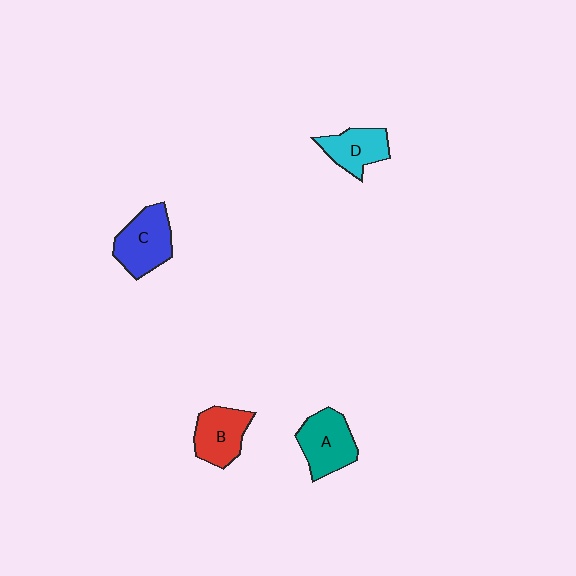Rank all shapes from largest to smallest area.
From largest to smallest: C (blue), A (teal), B (red), D (cyan).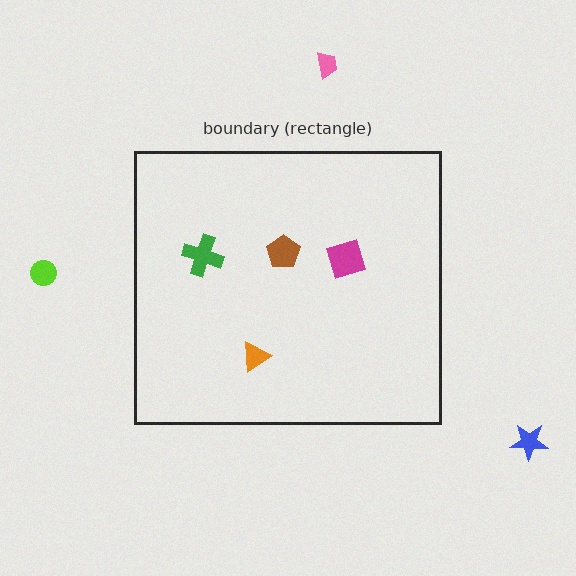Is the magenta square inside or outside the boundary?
Inside.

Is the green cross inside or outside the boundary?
Inside.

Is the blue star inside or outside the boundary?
Outside.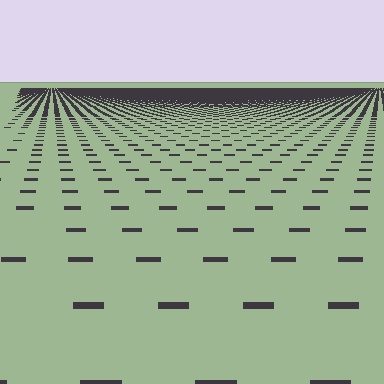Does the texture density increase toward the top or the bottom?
Density increases toward the top.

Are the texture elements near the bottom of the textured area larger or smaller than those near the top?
Larger. Near the bottom, elements are closer to the viewer and appear at a bigger on-screen size.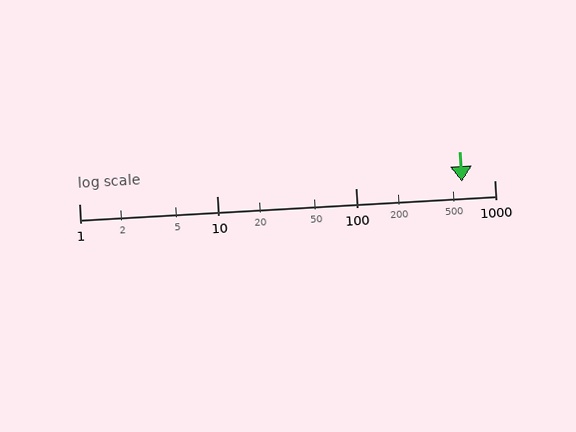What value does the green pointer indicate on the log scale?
The pointer indicates approximately 580.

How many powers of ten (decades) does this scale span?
The scale spans 3 decades, from 1 to 1000.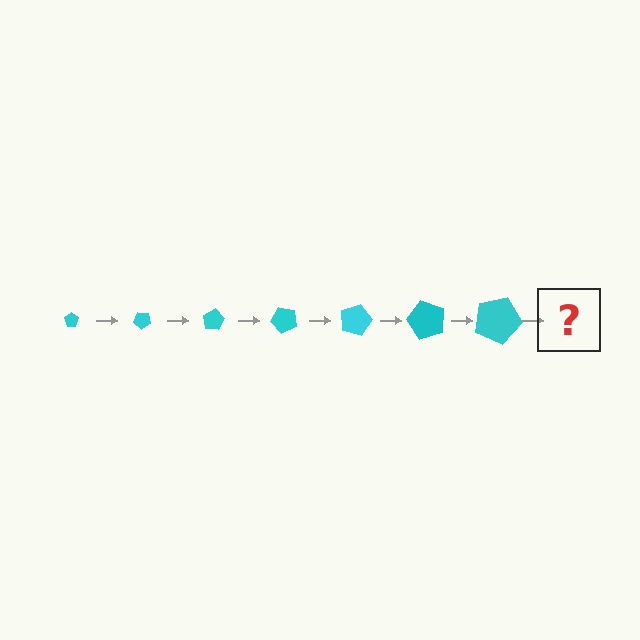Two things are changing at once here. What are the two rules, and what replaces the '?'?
The two rules are that the pentagon grows larger each step and it rotates 40 degrees each step. The '?' should be a pentagon, larger than the previous one and rotated 280 degrees from the start.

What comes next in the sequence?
The next element should be a pentagon, larger than the previous one and rotated 280 degrees from the start.